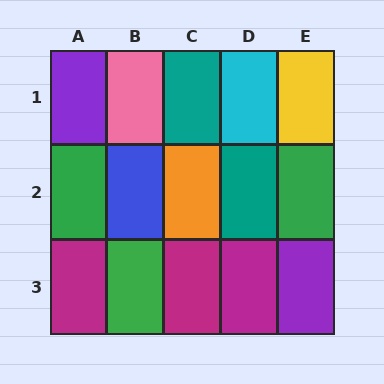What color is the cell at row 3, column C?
Magenta.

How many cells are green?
3 cells are green.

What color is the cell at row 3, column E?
Purple.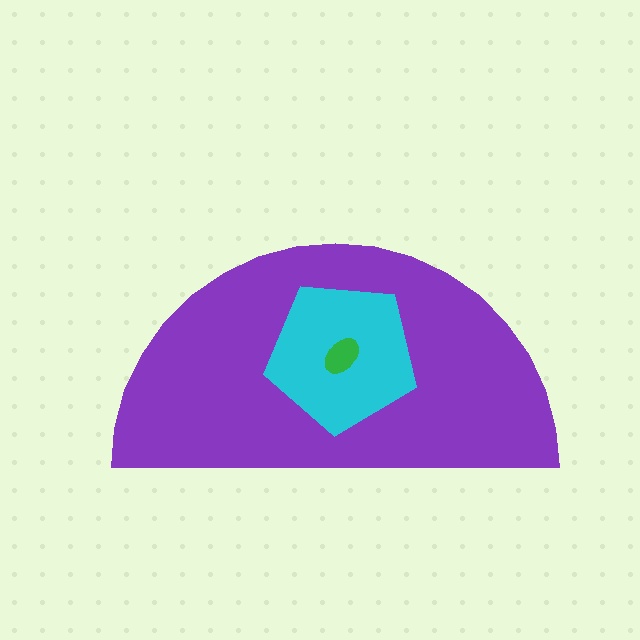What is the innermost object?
The green ellipse.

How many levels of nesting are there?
3.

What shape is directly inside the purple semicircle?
The cyan pentagon.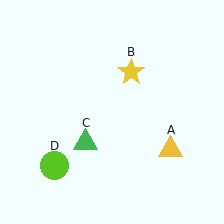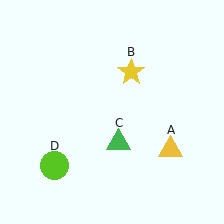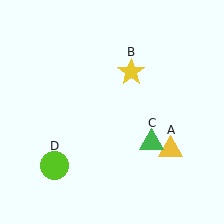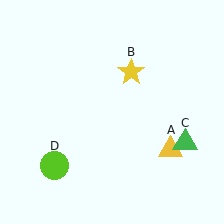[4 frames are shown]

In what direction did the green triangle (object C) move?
The green triangle (object C) moved right.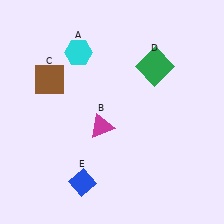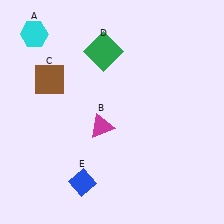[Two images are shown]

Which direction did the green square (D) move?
The green square (D) moved left.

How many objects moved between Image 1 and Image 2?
2 objects moved between the two images.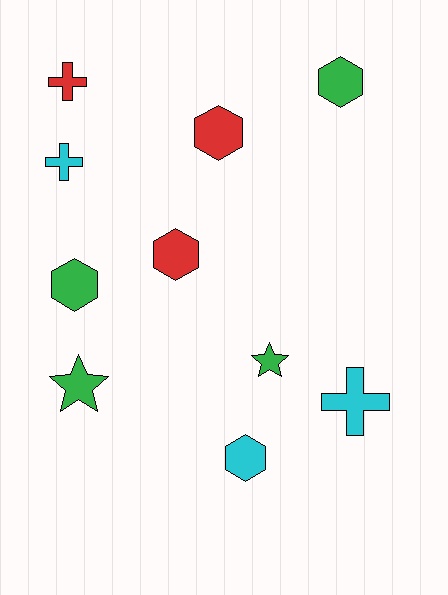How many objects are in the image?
There are 10 objects.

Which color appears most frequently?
Green, with 4 objects.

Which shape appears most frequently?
Hexagon, with 5 objects.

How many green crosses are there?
There are no green crosses.